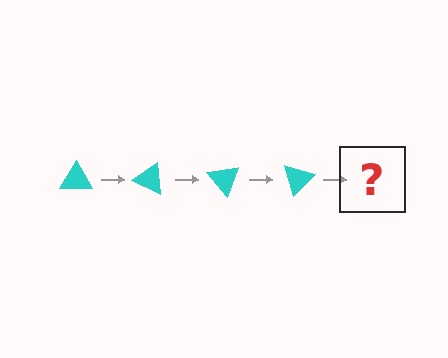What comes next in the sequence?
The next element should be a cyan triangle rotated 100 degrees.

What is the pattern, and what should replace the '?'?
The pattern is that the triangle rotates 25 degrees each step. The '?' should be a cyan triangle rotated 100 degrees.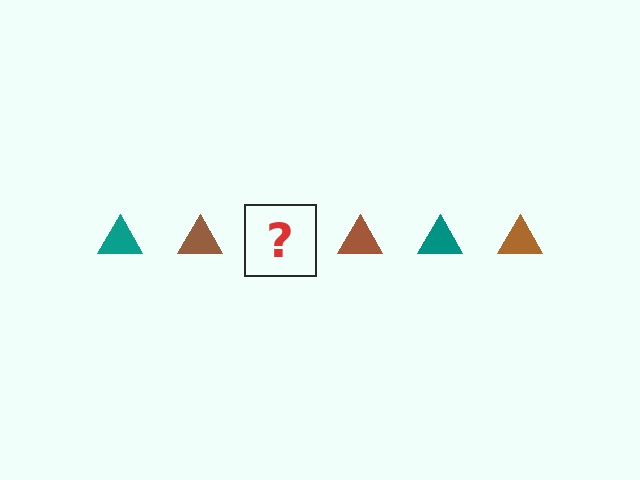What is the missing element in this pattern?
The missing element is a teal triangle.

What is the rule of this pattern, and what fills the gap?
The rule is that the pattern cycles through teal, brown triangles. The gap should be filled with a teal triangle.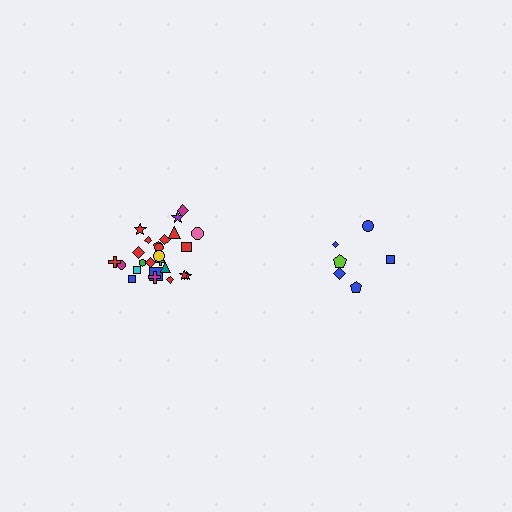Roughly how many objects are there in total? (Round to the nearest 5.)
Roughly 30 objects in total.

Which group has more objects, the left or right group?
The left group.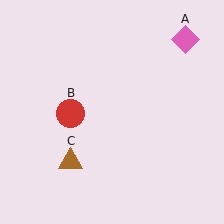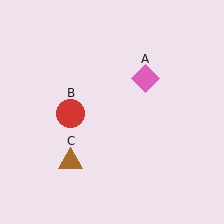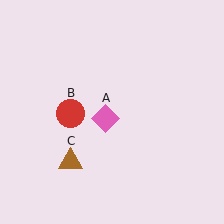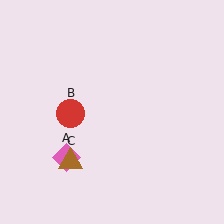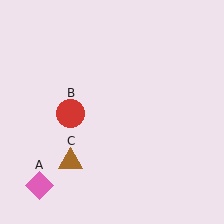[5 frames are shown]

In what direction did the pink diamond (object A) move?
The pink diamond (object A) moved down and to the left.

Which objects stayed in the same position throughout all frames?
Red circle (object B) and brown triangle (object C) remained stationary.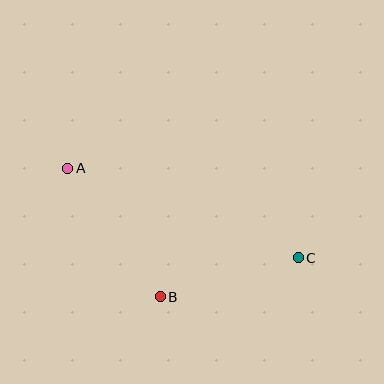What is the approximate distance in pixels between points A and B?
The distance between A and B is approximately 158 pixels.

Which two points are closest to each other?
Points B and C are closest to each other.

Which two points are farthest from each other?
Points A and C are farthest from each other.